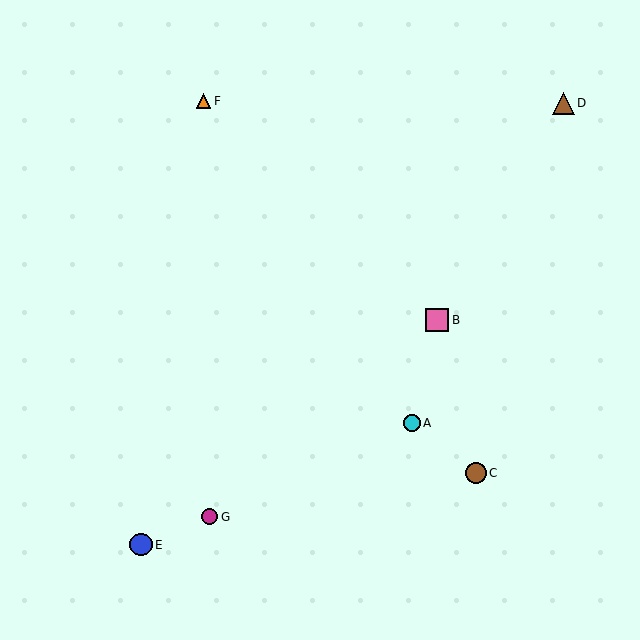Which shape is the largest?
The pink square (labeled B) is the largest.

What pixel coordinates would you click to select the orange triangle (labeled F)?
Click at (204, 101) to select the orange triangle F.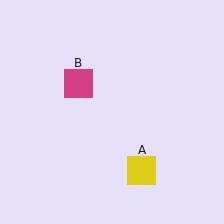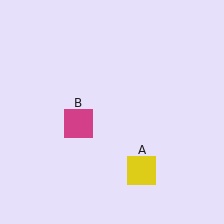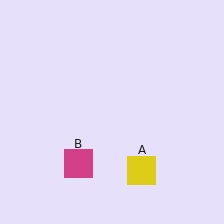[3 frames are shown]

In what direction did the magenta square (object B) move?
The magenta square (object B) moved down.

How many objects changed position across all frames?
1 object changed position: magenta square (object B).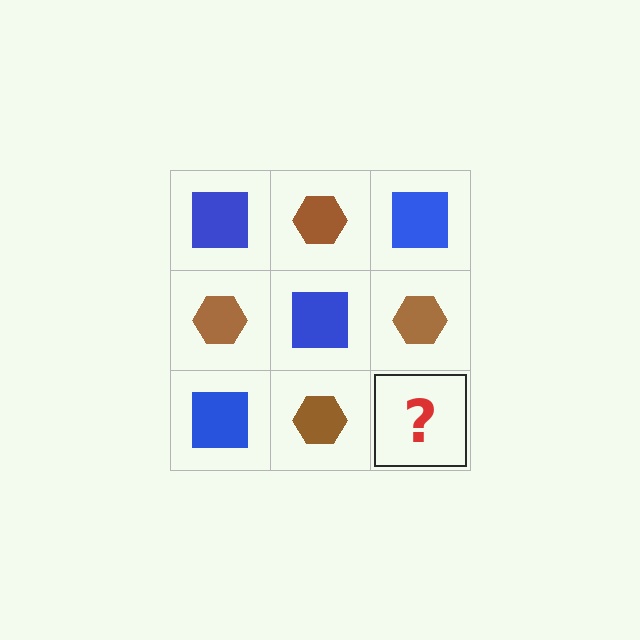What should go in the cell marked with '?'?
The missing cell should contain a blue square.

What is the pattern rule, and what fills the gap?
The rule is that it alternates blue square and brown hexagon in a checkerboard pattern. The gap should be filled with a blue square.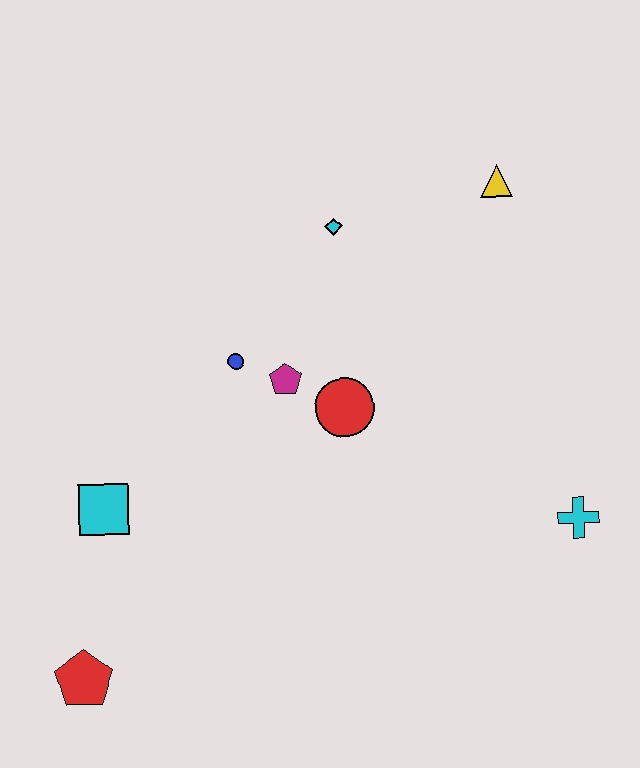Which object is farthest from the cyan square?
The yellow triangle is farthest from the cyan square.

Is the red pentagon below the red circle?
Yes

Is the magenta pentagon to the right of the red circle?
No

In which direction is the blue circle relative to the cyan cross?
The blue circle is to the left of the cyan cross.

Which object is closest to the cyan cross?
The red circle is closest to the cyan cross.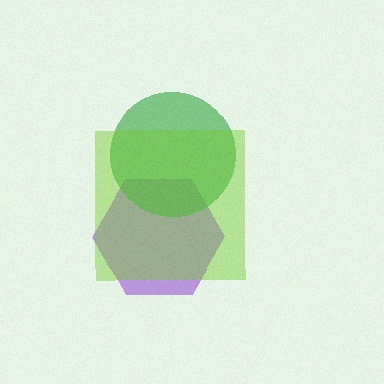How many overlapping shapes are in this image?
There are 3 overlapping shapes in the image.